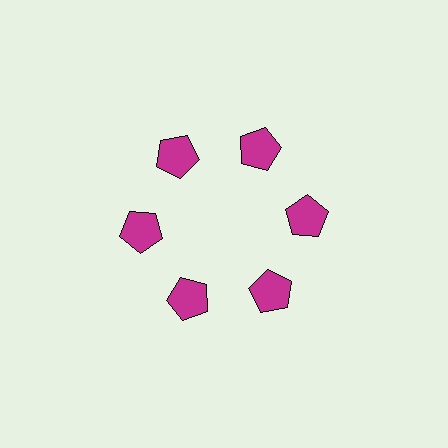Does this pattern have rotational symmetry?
Yes, this pattern has 6-fold rotational symmetry. It looks the same after rotating 60 degrees around the center.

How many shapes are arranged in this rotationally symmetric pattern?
There are 6 shapes, arranged in 6 groups of 1.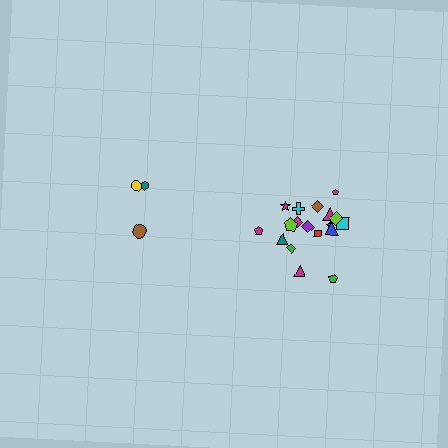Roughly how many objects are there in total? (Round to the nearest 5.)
Roughly 20 objects in total.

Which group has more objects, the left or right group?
The right group.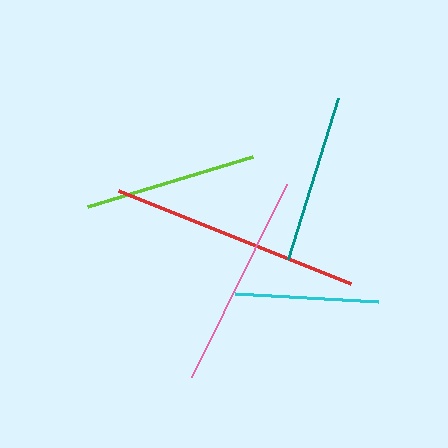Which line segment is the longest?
The red line is the longest at approximately 249 pixels.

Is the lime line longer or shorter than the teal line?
The lime line is longer than the teal line.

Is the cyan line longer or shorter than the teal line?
The teal line is longer than the cyan line.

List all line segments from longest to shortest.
From longest to shortest: red, pink, lime, teal, cyan.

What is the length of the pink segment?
The pink segment is approximately 215 pixels long.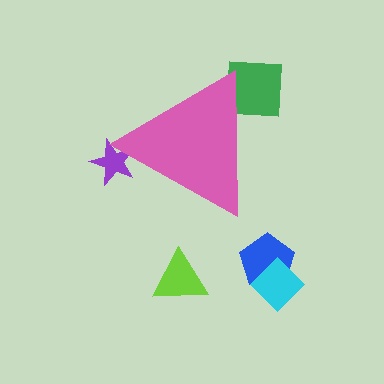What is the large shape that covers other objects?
A pink triangle.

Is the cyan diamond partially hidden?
No, the cyan diamond is fully visible.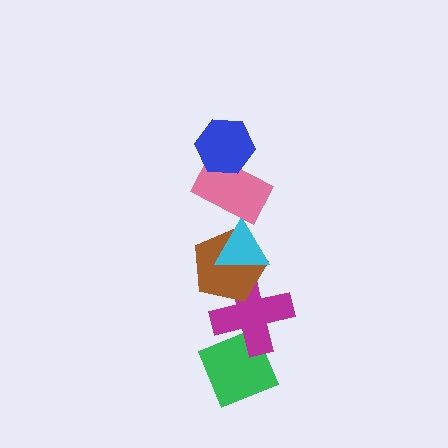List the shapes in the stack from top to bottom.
From top to bottom: the blue hexagon, the pink rectangle, the cyan triangle, the brown pentagon, the magenta cross, the green diamond.